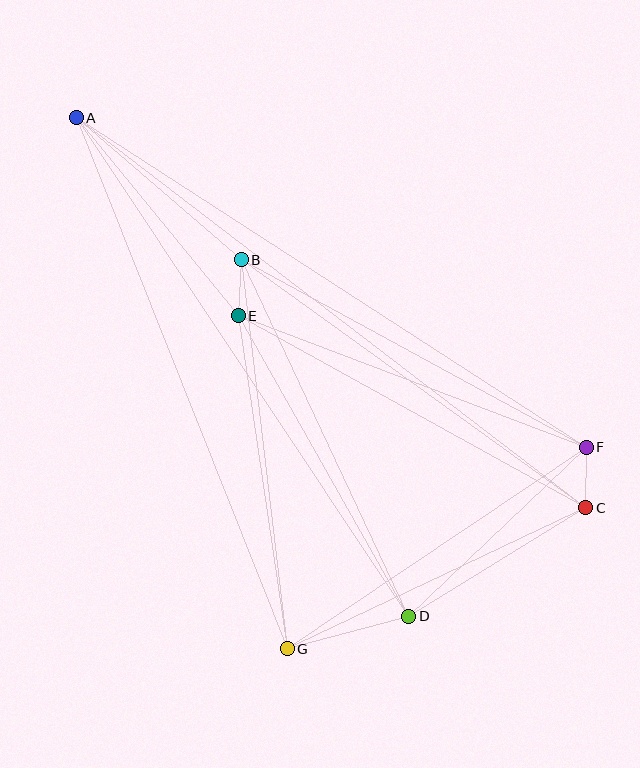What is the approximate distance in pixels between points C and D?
The distance between C and D is approximately 208 pixels.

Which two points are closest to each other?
Points B and E are closest to each other.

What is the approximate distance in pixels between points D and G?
The distance between D and G is approximately 126 pixels.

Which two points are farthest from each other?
Points A and C are farthest from each other.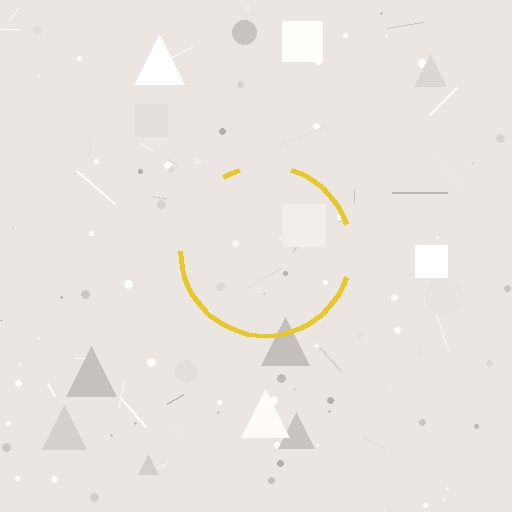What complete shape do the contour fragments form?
The contour fragments form a circle.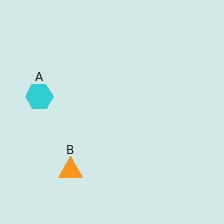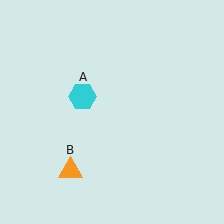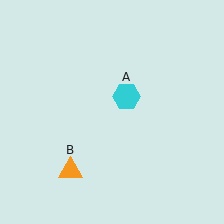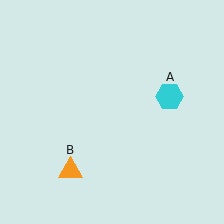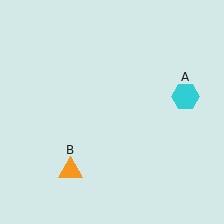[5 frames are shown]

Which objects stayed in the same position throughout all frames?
Orange triangle (object B) remained stationary.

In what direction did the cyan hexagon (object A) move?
The cyan hexagon (object A) moved right.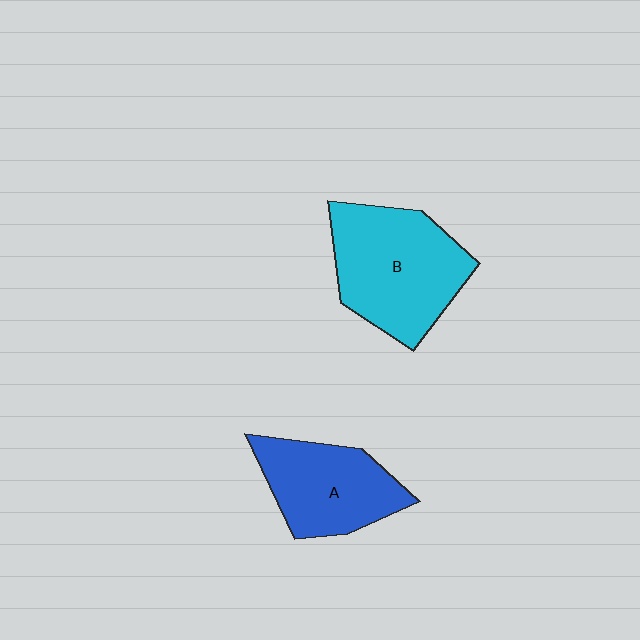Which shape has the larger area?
Shape B (cyan).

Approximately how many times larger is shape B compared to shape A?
Approximately 1.3 times.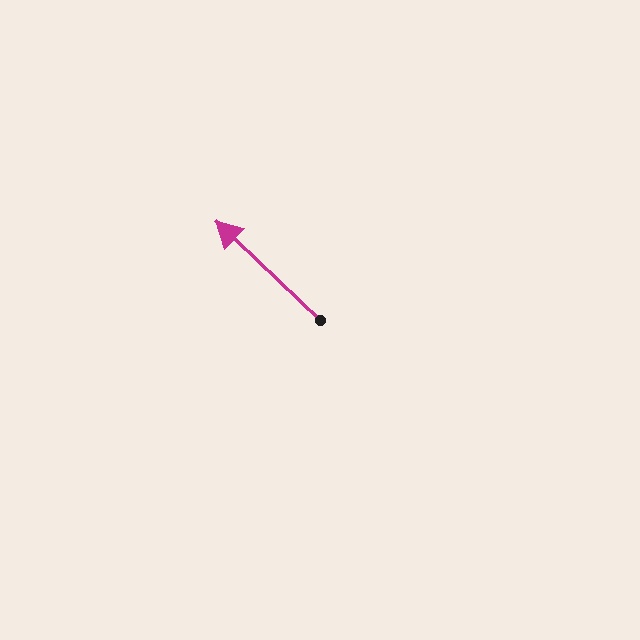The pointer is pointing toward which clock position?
Roughly 10 o'clock.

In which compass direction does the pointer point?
Northwest.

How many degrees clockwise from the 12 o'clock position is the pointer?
Approximately 314 degrees.